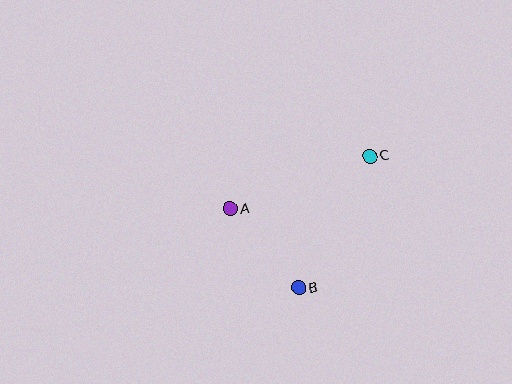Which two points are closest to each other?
Points A and B are closest to each other.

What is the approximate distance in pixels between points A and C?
The distance between A and C is approximately 150 pixels.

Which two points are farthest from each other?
Points B and C are farthest from each other.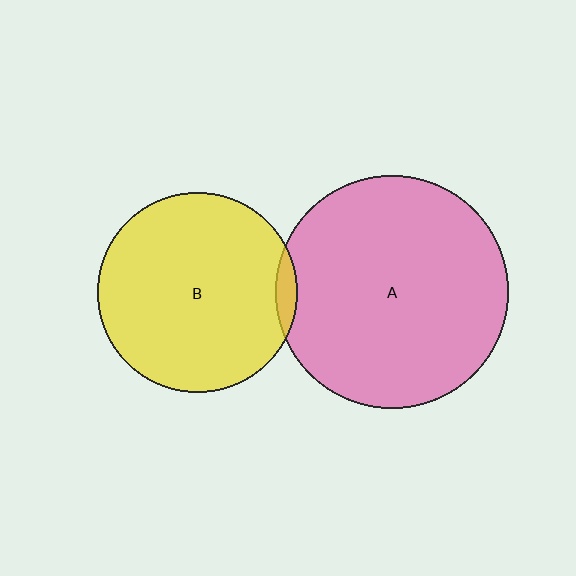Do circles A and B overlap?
Yes.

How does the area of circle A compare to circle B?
Approximately 1.4 times.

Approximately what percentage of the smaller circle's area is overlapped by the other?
Approximately 5%.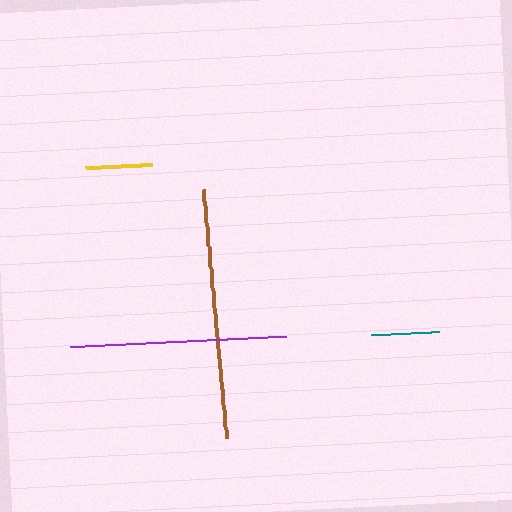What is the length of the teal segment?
The teal segment is approximately 68 pixels long.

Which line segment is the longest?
The brown line is the longest at approximately 250 pixels.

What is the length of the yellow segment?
The yellow segment is approximately 67 pixels long.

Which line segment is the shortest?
The yellow line is the shortest at approximately 67 pixels.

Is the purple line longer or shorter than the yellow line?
The purple line is longer than the yellow line.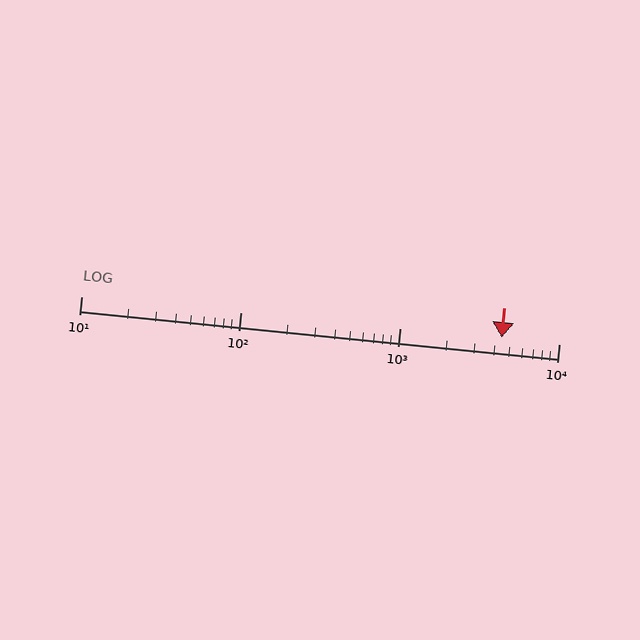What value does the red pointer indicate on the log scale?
The pointer indicates approximately 4400.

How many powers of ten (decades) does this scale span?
The scale spans 3 decades, from 10 to 10000.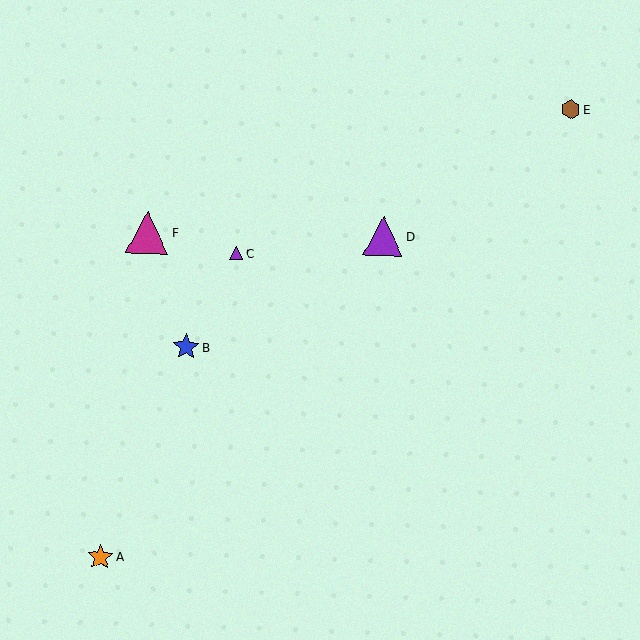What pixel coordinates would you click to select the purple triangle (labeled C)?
Click at (236, 253) to select the purple triangle C.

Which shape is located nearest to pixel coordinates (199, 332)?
The blue star (labeled B) at (186, 347) is nearest to that location.